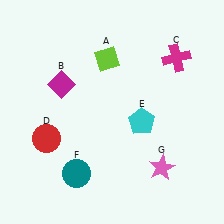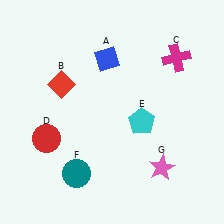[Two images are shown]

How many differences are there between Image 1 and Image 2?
There are 2 differences between the two images.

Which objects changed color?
A changed from lime to blue. B changed from magenta to red.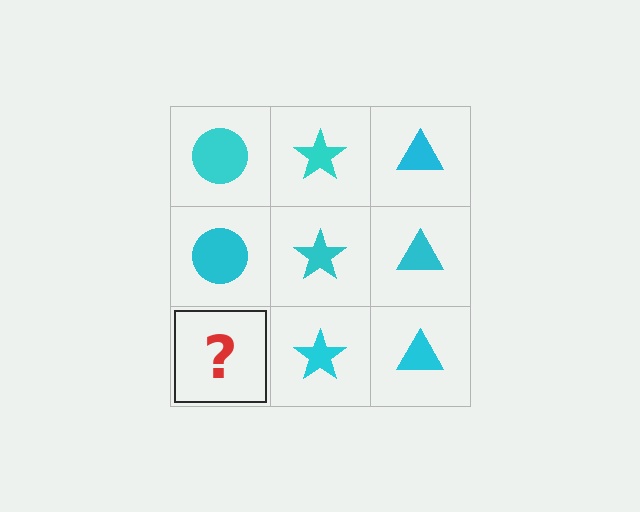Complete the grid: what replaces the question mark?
The question mark should be replaced with a cyan circle.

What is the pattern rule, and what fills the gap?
The rule is that each column has a consistent shape. The gap should be filled with a cyan circle.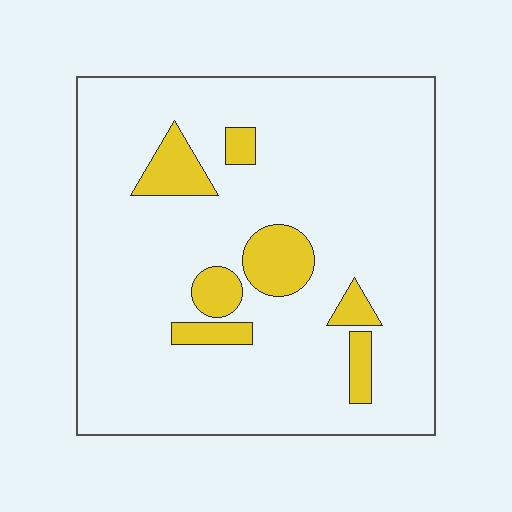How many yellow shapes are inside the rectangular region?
7.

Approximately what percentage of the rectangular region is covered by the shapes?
Approximately 10%.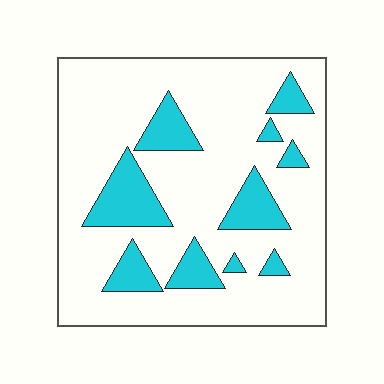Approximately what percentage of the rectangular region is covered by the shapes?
Approximately 20%.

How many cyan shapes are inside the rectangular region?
10.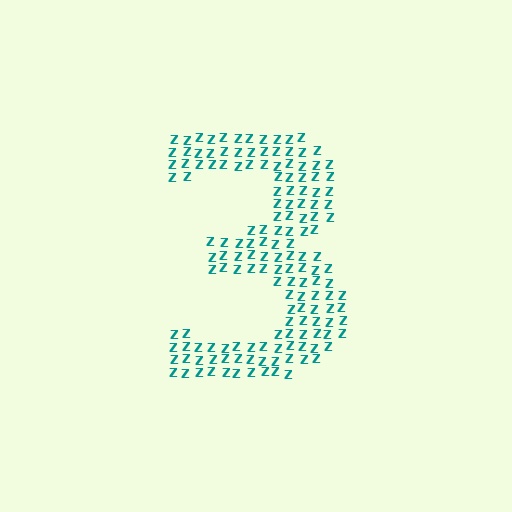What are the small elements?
The small elements are letter Z's.